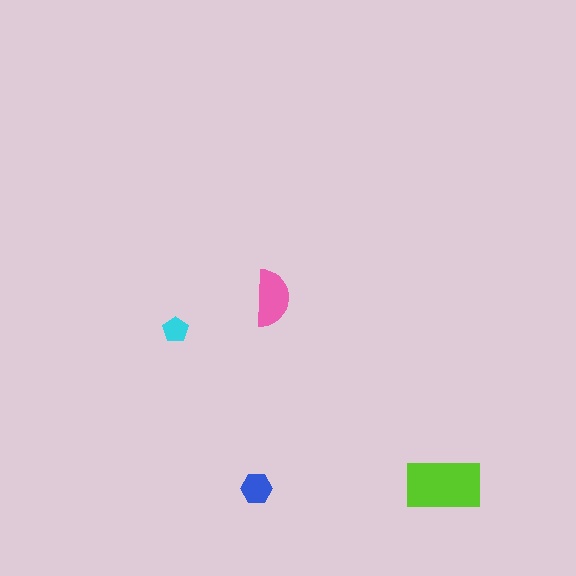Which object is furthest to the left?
The cyan pentagon is leftmost.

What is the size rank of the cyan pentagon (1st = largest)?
4th.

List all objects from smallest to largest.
The cyan pentagon, the blue hexagon, the pink semicircle, the lime rectangle.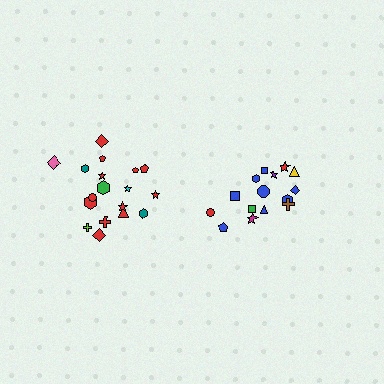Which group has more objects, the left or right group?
The left group.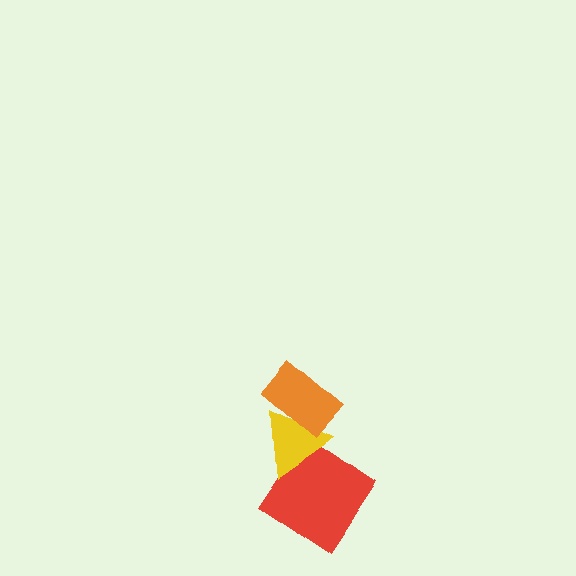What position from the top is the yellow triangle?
The yellow triangle is 2nd from the top.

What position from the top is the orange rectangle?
The orange rectangle is 1st from the top.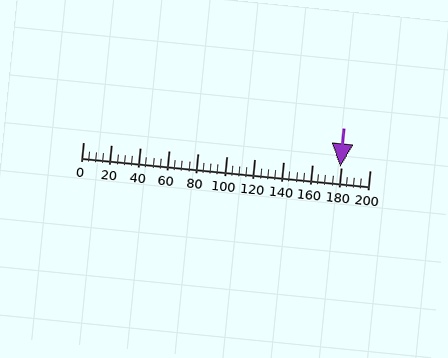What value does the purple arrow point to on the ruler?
The purple arrow points to approximately 179.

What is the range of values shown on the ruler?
The ruler shows values from 0 to 200.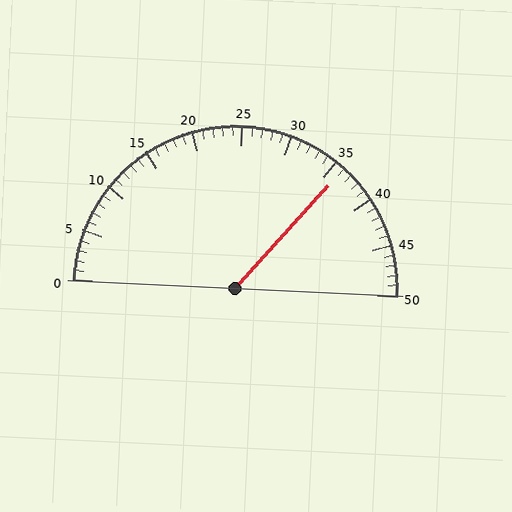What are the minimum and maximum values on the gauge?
The gauge ranges from 0 to 50.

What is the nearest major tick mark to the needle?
The nearest major tick mark is 35.